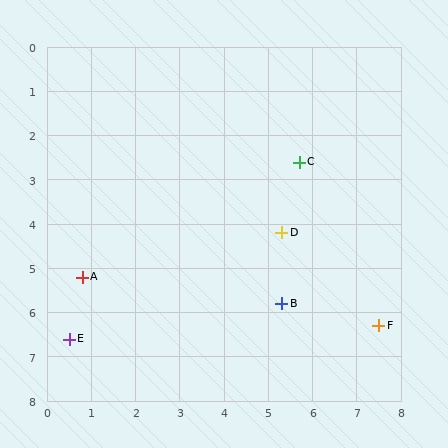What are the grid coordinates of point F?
Point F is at approximately (7.5, 6.3).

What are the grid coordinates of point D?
Point D is at approximately (5.3, 4.2).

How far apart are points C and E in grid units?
Points C and E are about 6.6 grid units apart.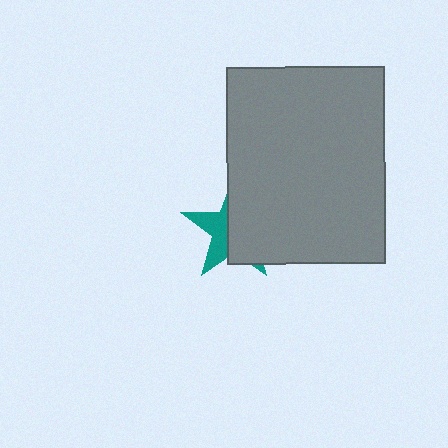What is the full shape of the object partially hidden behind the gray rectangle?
The partially hidden object is a teal star.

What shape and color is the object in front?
The object in front is a gray rectangle.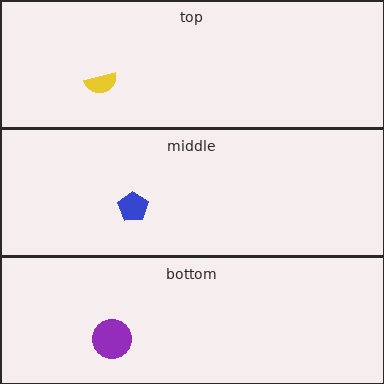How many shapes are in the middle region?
1.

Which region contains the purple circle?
The bottom region.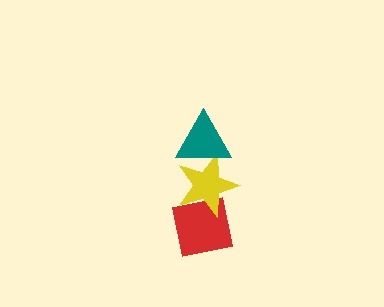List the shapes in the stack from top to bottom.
From top to bottom: the teal triangle, the yellow star, the red square.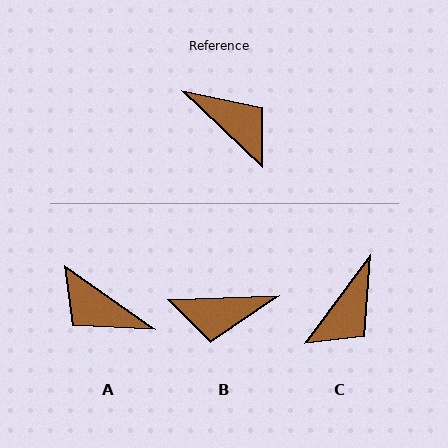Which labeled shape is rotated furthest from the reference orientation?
A, about 171 degrees away.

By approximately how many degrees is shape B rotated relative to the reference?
Approximately 134 degrees clockwise.